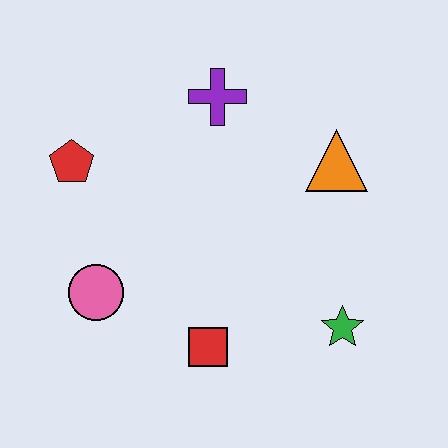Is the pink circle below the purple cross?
Yes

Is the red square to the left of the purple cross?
Yes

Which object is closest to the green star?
The red square is closest to the green star.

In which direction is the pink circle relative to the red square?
The pink circle is to the left of the red square.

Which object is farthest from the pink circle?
The orange triangle is farthest from the pink circle.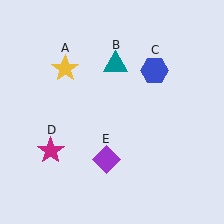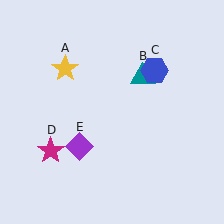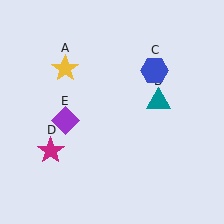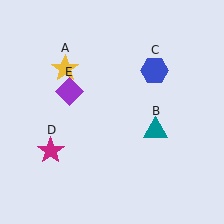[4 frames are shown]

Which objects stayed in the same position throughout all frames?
Yellow star (object A) and blue hexagon (object C) and magenta star (object D) remained stationary.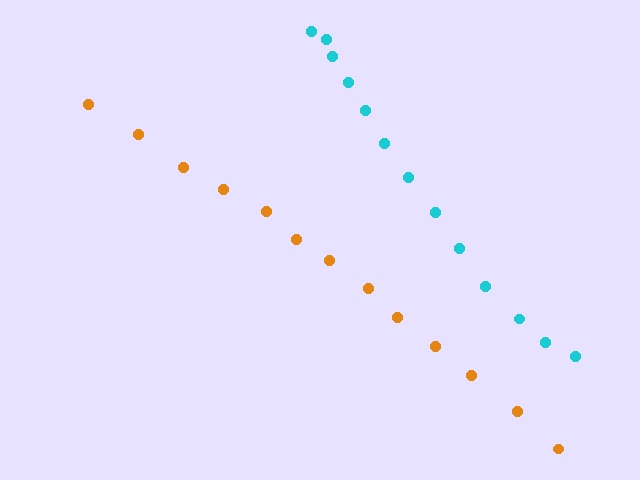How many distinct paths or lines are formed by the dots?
There are 2 distinct paths.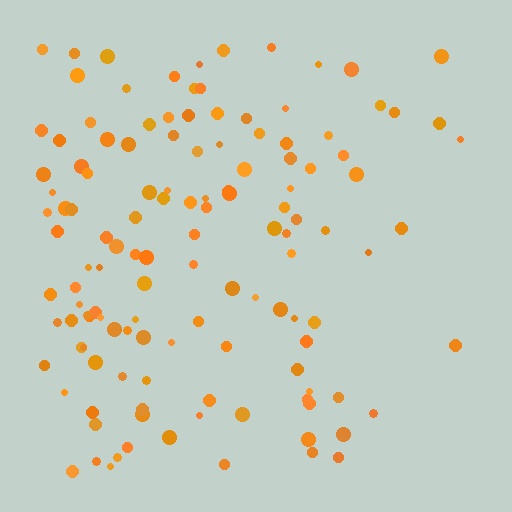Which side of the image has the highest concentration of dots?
The left.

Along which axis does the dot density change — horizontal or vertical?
Horizontal.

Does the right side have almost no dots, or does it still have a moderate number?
Still a moderate number, just noticeably fewer than the left.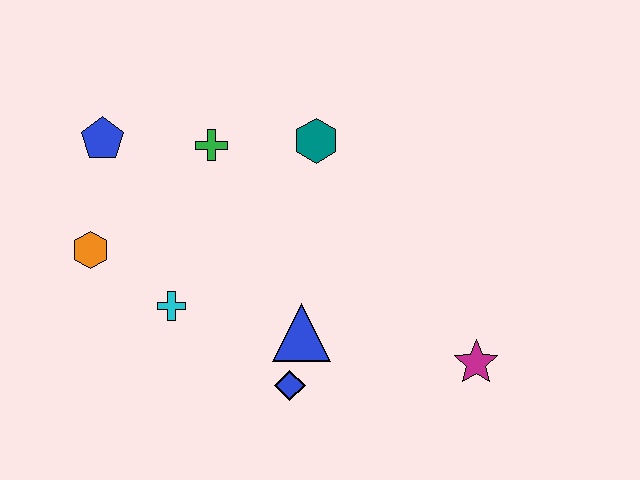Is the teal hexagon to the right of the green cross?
Yes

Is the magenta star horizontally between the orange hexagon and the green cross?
No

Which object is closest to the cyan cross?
The orange hexagon is closest to the cyan cross.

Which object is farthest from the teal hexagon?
The magenta star is farthest from the teal hexagon.